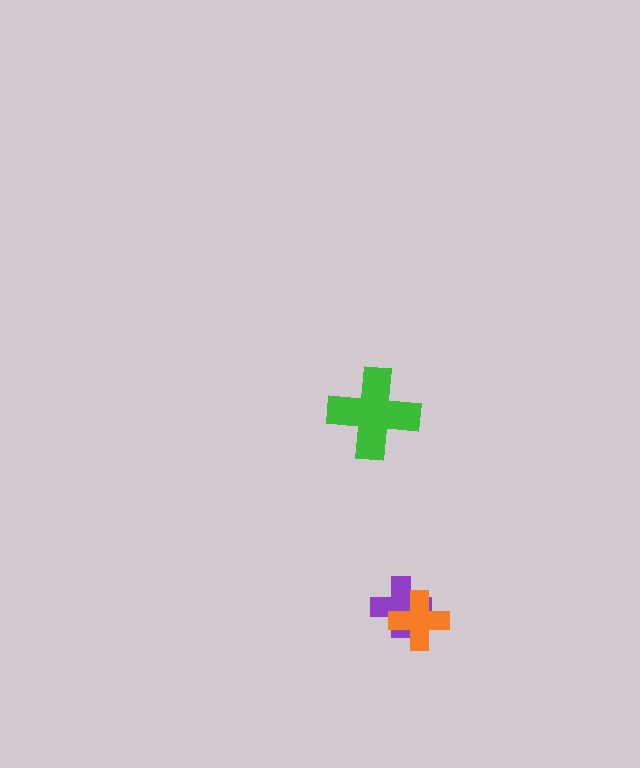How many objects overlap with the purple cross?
1 object overlaps with the purple cross.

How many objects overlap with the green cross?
0 objects overlap with the green cross.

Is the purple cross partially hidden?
Yes, it is partially covered by another shape.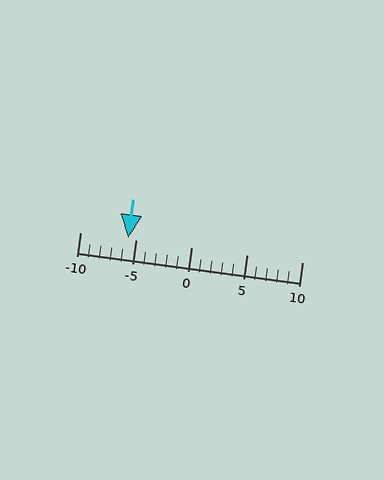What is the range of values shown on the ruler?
The ruler shows values from -10 to 10.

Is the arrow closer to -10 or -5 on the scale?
The arrow is closer to -5.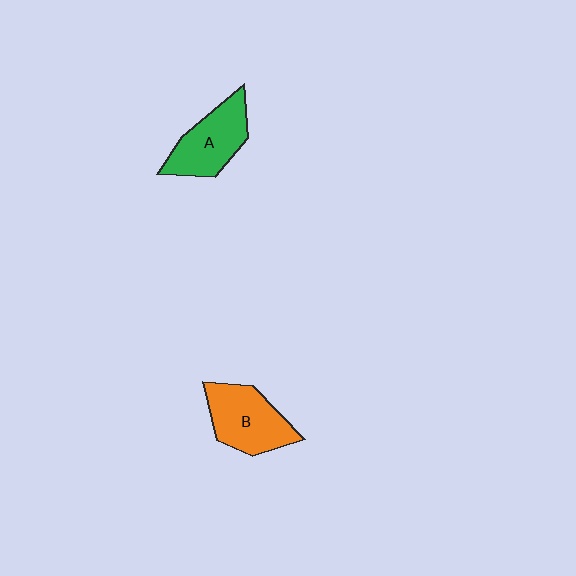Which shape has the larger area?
Shape B (orange).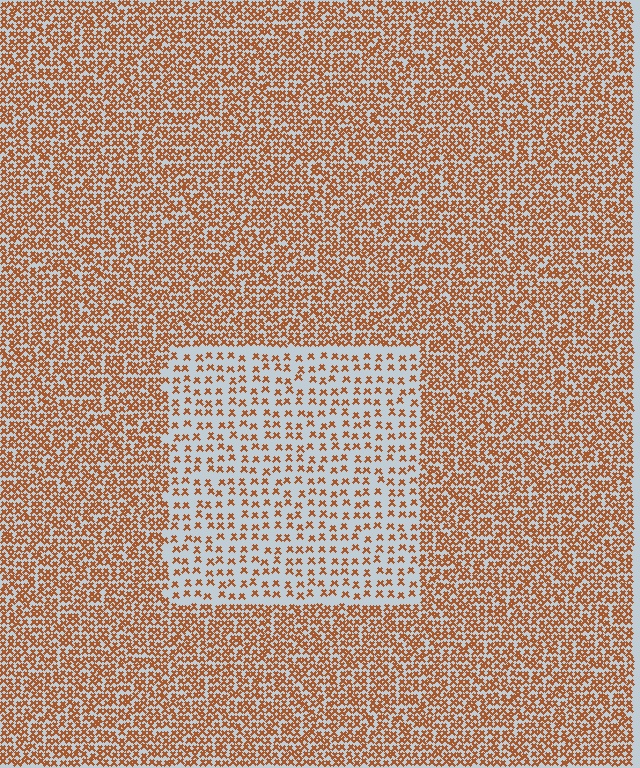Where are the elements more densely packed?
The elements are more densely packed outside the rectangle boundary.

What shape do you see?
I see a rectangle.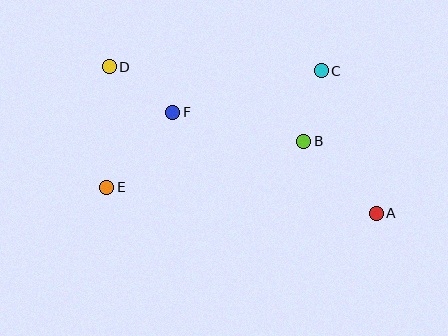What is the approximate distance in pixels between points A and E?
The distance between A and E is approximately 271 pixels.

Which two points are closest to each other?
Points B and C are closest to each other.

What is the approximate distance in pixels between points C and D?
The distance between C and D is approximately 212 pixels.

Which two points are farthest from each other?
Points A and D are farthest from each other.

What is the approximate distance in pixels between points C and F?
The distance between C and F is approximately 154 pixels.